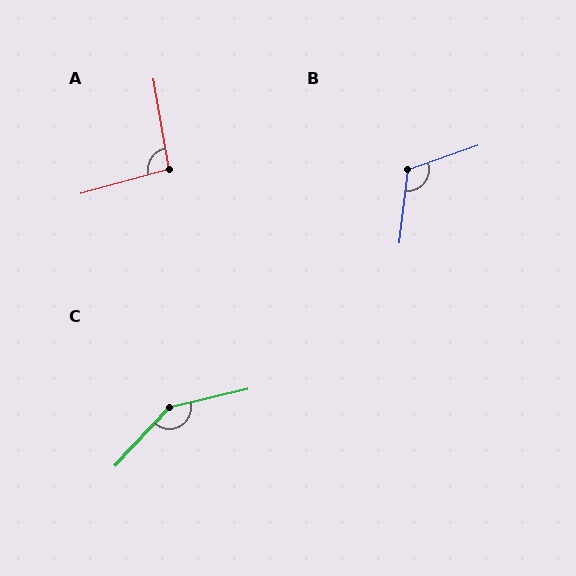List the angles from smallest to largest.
A (96°), B (116°), C (146°).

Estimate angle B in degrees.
Approximately 116 degrees.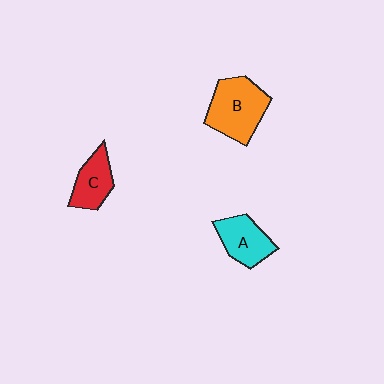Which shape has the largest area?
Shape B (orange).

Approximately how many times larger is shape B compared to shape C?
Approximately 1.6 times.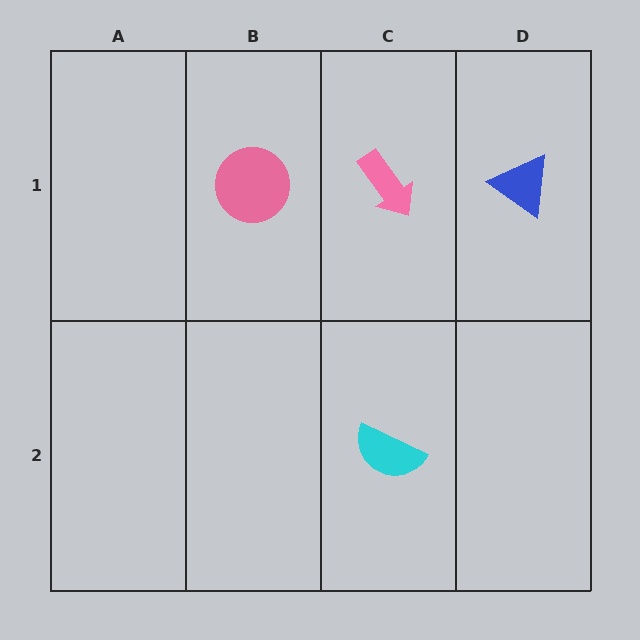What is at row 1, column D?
A blue triangle.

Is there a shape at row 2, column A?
No, that cell is empty.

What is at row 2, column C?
A cyan semicircle.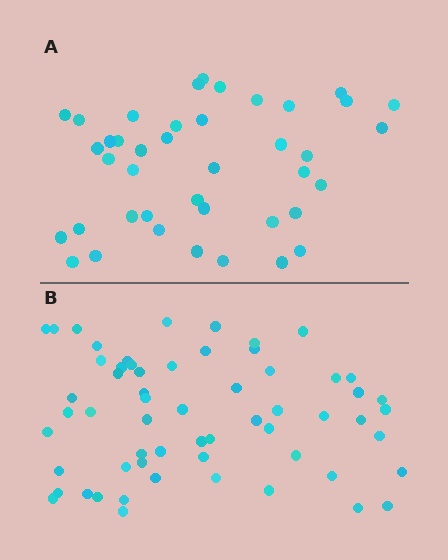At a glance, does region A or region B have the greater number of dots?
Region B (the bottom region) has more dots.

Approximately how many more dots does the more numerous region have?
Region B has approximately 20 more dots than region A.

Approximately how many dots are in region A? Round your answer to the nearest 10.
About 40 dots. (The exact count is 41, which rounds to 40.)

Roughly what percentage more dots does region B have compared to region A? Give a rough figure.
About 45% more.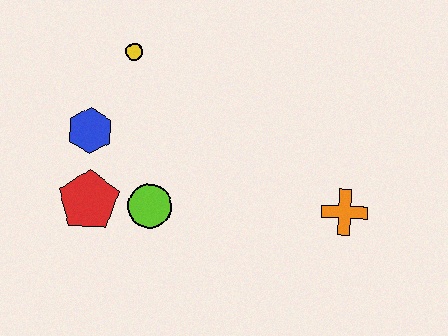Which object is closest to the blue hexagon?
The red pentagon is closest to the blue hexagon.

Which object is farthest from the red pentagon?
The orange cross is farthest from the red pentagon.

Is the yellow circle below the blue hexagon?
No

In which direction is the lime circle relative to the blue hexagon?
The lime circle is below the blue hexagon.